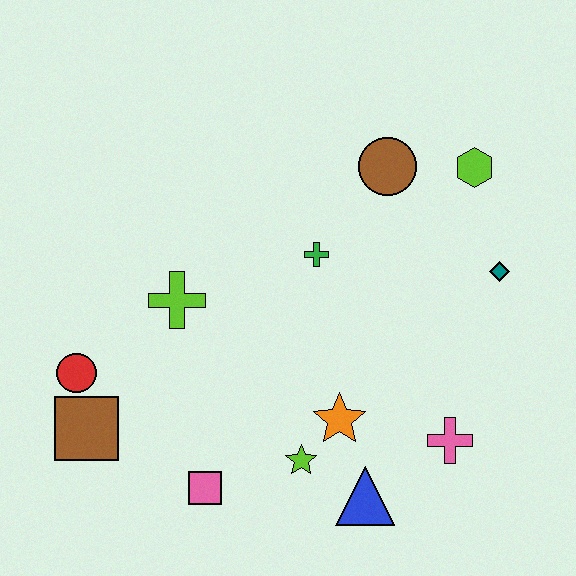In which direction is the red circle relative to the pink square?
The red circle is to the left of the pink square.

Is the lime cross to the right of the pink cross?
No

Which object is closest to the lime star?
The orange star is closest to the lime star.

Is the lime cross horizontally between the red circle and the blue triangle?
Yes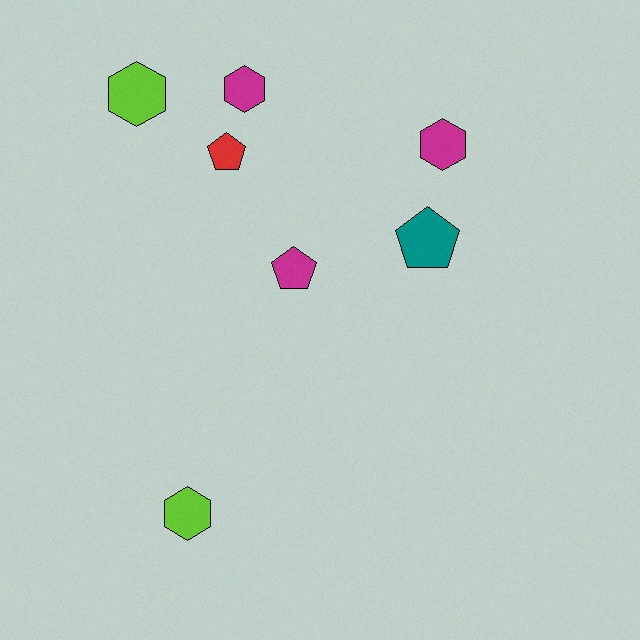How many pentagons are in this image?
There are 3 pentagons.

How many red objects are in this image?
There is 1 red object.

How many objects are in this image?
There are 7 objects.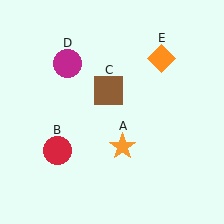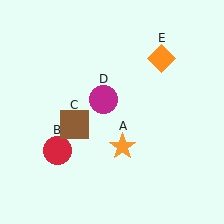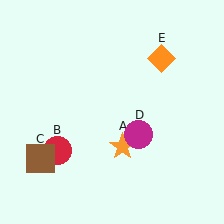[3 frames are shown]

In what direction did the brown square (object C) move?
The brown square (object C) moved down and to the left.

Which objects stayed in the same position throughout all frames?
Orange star (object A) and red circle (object B) and orange diamond (object E) remained stationary.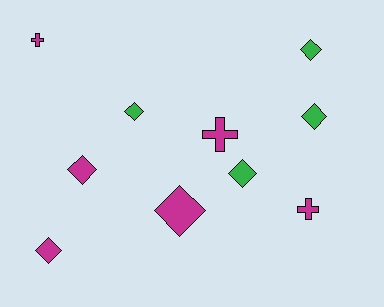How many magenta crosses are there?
There are 3 magenta crosses.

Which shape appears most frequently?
Diamond, with 7 objects.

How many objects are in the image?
There are 10 objects.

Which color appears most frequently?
Magenta, with 6 objects.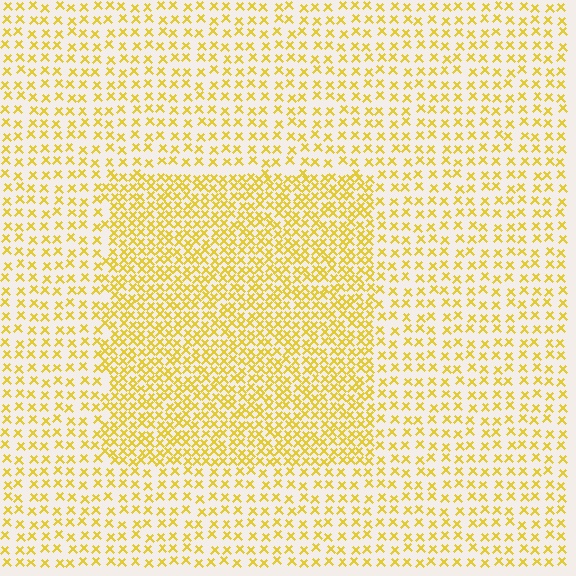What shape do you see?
I see a rectangle.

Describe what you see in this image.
The image contains small yellow elements arranged at two different densities. A rectangle-shaped region is visible where the elements are more densely packed than the surrounding area.